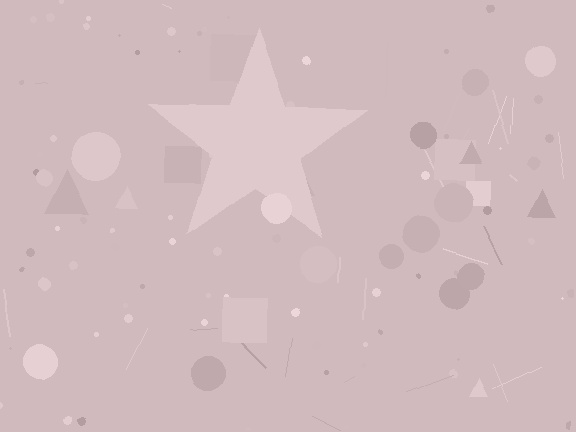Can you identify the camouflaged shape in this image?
The camouflaged shape is a star.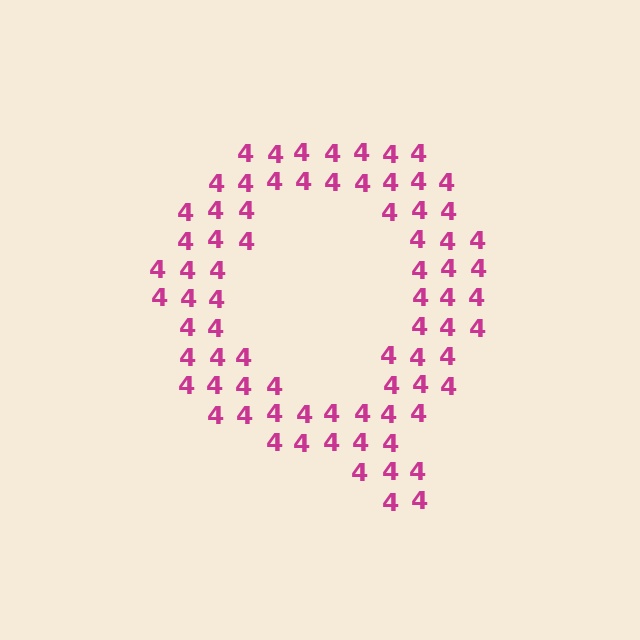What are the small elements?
The small elements are digit 4's.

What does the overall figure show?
The overall figure shows the letter Q.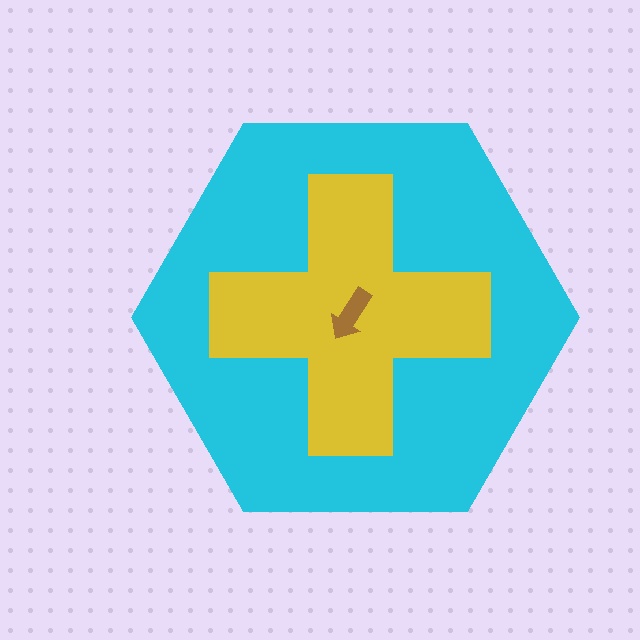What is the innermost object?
The brown arrow.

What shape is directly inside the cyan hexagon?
The yellow cross.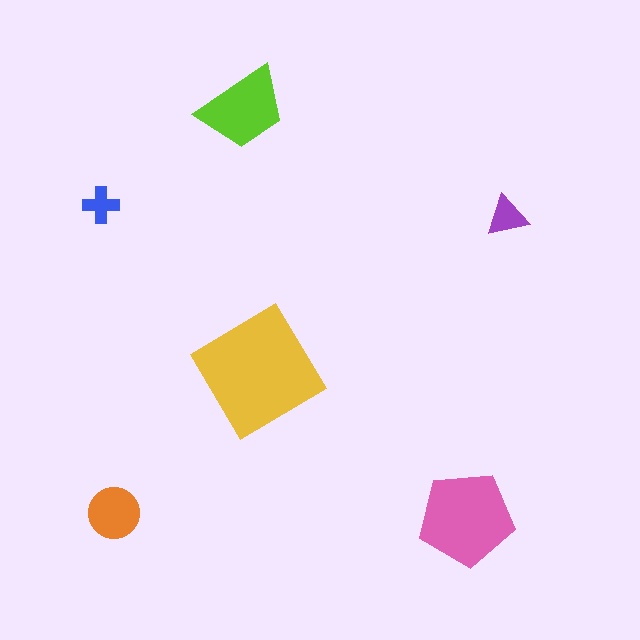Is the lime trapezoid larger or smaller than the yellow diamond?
Smaller.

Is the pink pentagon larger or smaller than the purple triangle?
Larger.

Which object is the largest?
The yellow diamond.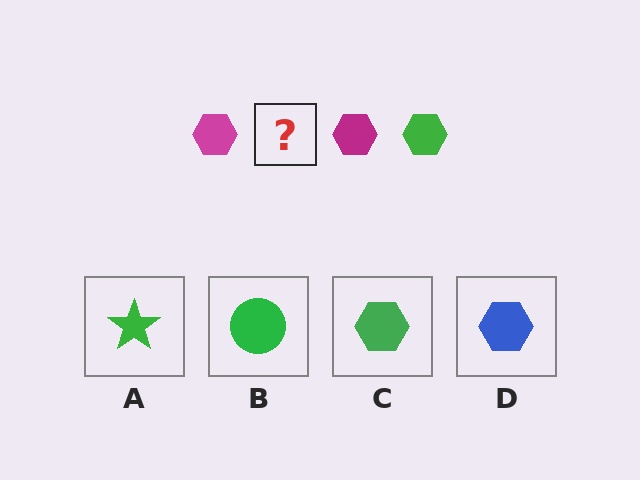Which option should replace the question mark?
Option C.